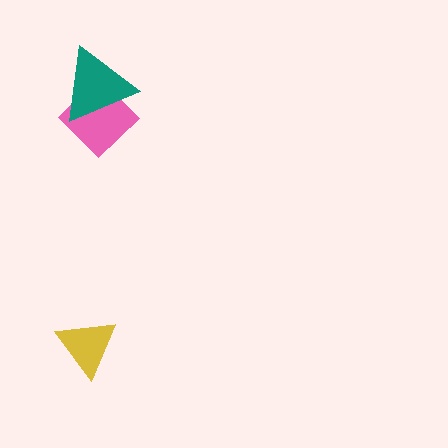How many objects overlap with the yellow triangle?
0 objects overlap with the yellow triangle.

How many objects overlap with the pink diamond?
1 object overlaps with the pink diamond.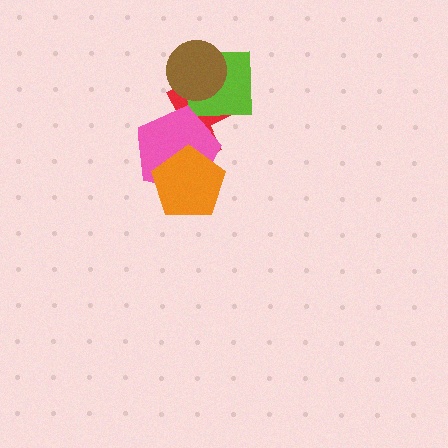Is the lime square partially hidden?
Yes, it is partially covered by another shape.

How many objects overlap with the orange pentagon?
2 objects overlap with the orange pentagon.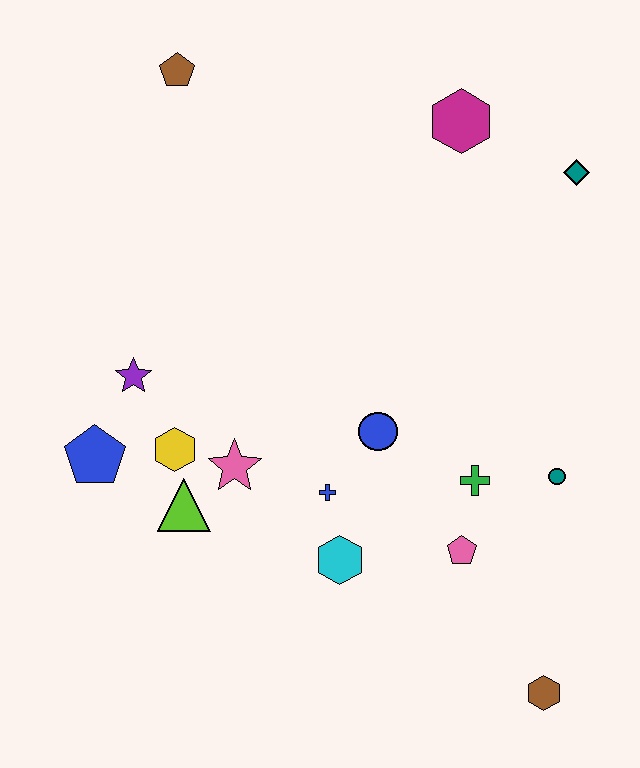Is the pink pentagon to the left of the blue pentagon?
No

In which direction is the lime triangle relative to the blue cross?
The lime triangle is to the left of the blue cross.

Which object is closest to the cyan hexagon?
The blue cross is closest to the cyan hexagon.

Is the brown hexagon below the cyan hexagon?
Yes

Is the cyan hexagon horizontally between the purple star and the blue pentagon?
No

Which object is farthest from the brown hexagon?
The brown pentagon is farthest from the brown hexagon.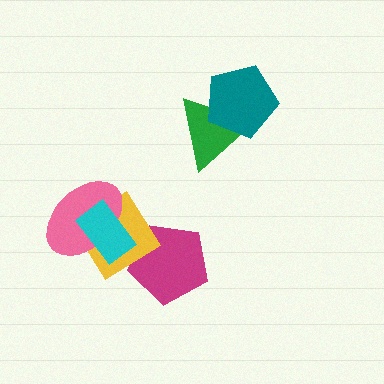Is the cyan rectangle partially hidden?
No, no other shape covers it.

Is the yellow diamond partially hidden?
Yes, it is partially covered by another shape.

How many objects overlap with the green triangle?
1 object overlaps with the green triangle.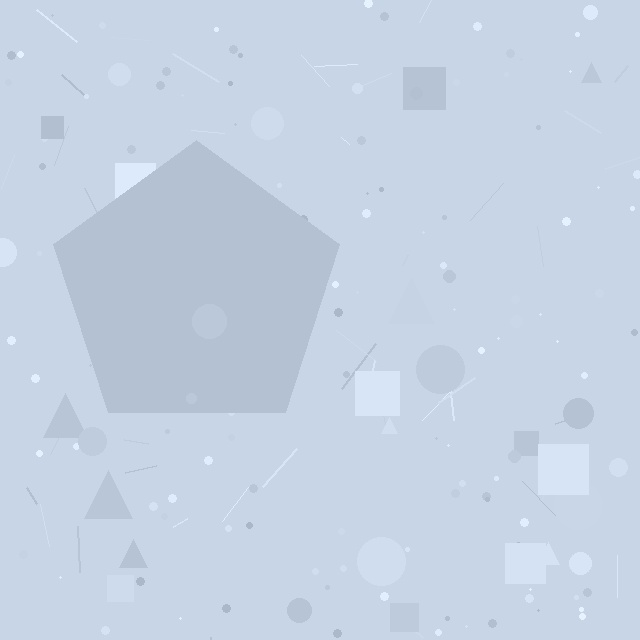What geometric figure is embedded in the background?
A pentagon is embedded in the background.